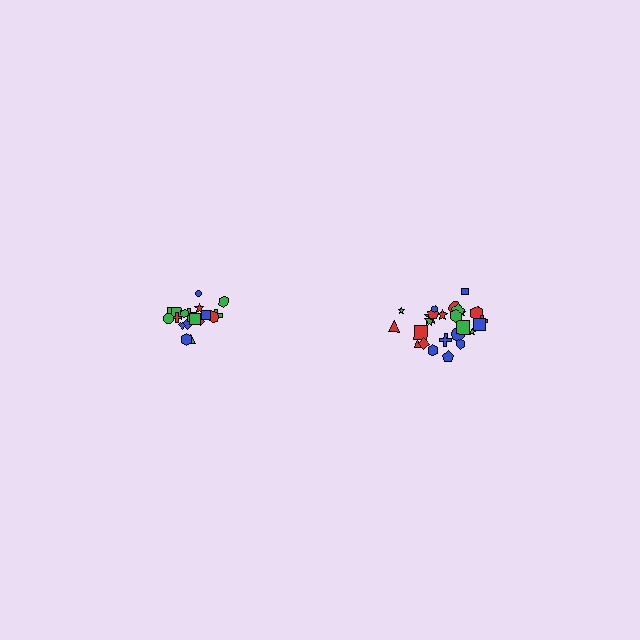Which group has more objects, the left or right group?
The right group.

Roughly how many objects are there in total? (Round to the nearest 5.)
Roughly 45 objects in total.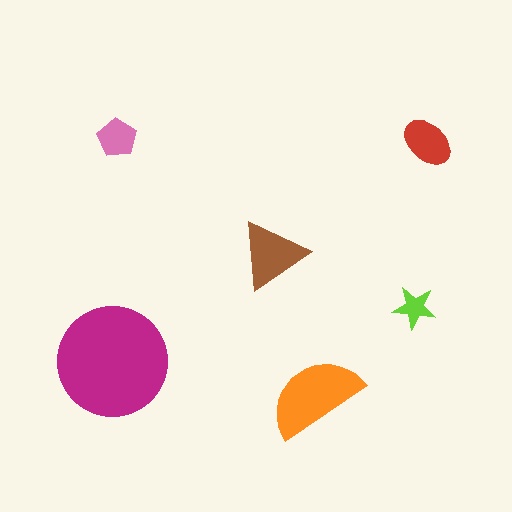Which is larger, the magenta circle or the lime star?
The magenta circle.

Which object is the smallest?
The lime star.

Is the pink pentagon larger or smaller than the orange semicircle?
Smaller.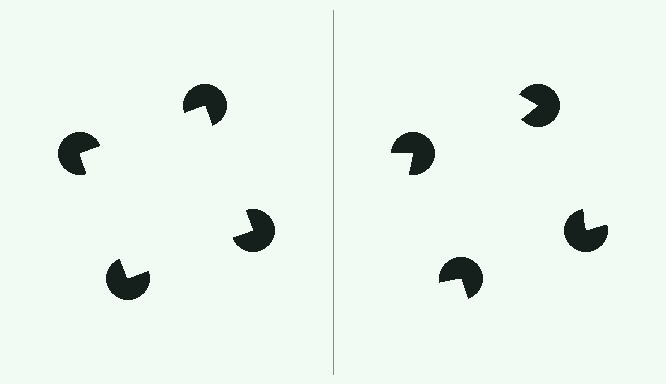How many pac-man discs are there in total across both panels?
8 — 4 on each side.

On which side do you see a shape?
An illusory square appears on the left side. On the right side the wedge cuts are rotated, so no coherent shape forms.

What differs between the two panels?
The pac-man discs are positioned identically on both sides; only the wedge orientations differ. On the left they align to a square; on the right they are misaligned.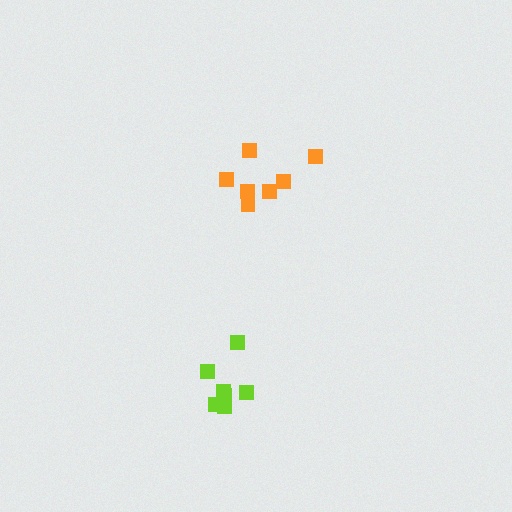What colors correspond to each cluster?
The clusters are colored: lime, orange.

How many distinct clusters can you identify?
There are 2 distinct clusters.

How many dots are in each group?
Group 1: 7 dots, Group 2: 7 dots (14 total).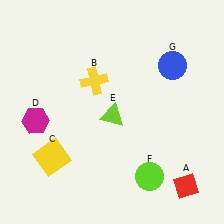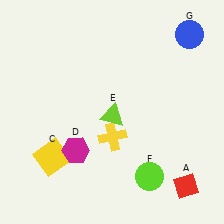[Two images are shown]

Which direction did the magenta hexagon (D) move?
The magenta hexagon (D) moved right.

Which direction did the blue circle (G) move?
The blue circle (G) moved up.